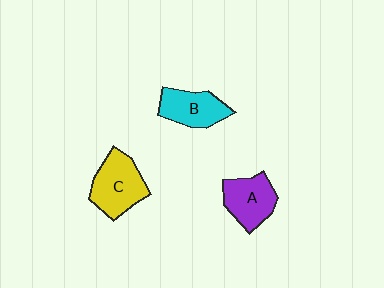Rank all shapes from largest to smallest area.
From largest to smallest: C (yellow), A (purple), B (cyan).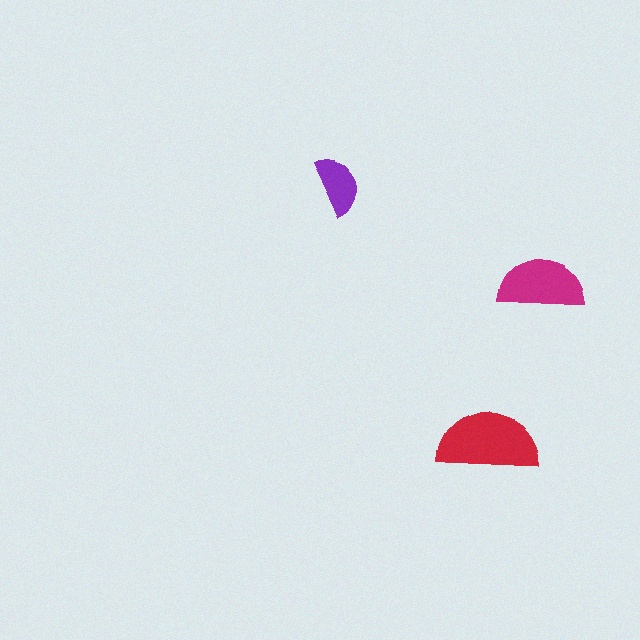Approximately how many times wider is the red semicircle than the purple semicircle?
About 1.5 times wider.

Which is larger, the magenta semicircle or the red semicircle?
The red one.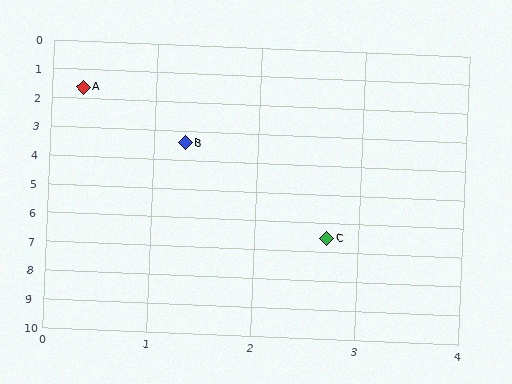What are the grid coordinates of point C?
Point C is at approximately (2.7, 6.5).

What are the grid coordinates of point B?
Point B is at approximately (1.3, 3.4).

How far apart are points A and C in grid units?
Points A and C are about 5.5 grid units apart.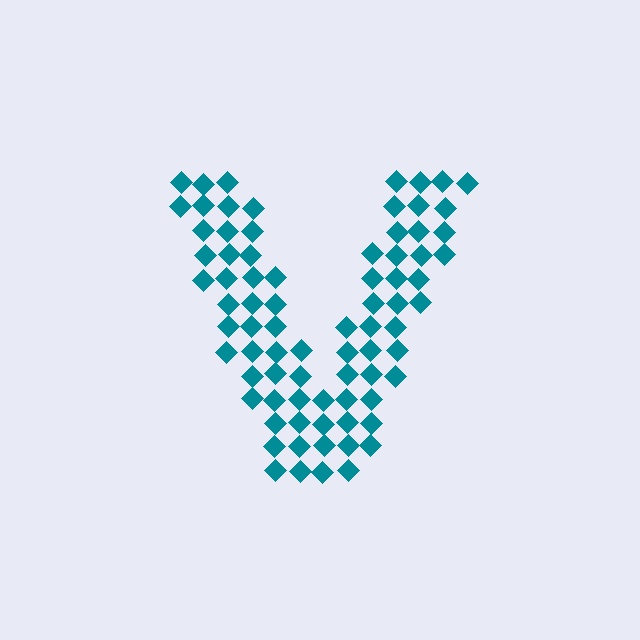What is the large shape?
The large shape is the letter V.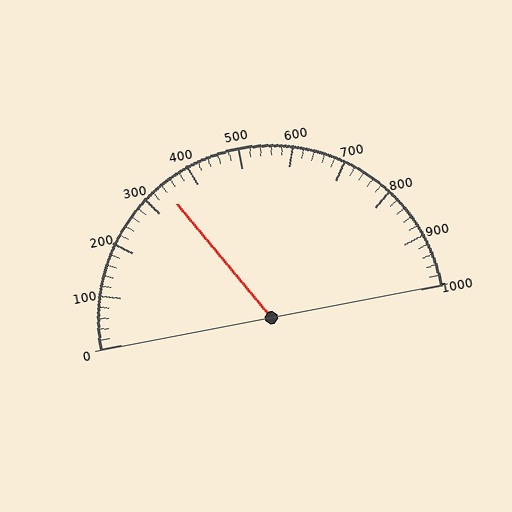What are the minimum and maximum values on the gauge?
The gauge ranges from 0 to 1000.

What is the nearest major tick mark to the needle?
The nearest major tick mark is 300.